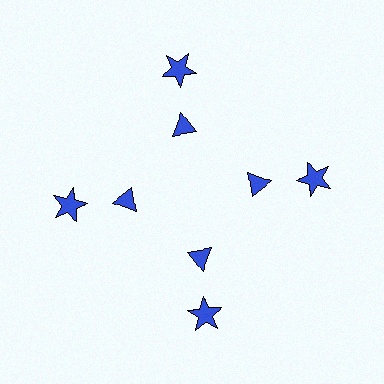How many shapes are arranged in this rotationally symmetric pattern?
There are 8 shapes, arranged in 4 groups of 2.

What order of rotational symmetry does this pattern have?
This pattern has 4-fold rotational symmetry.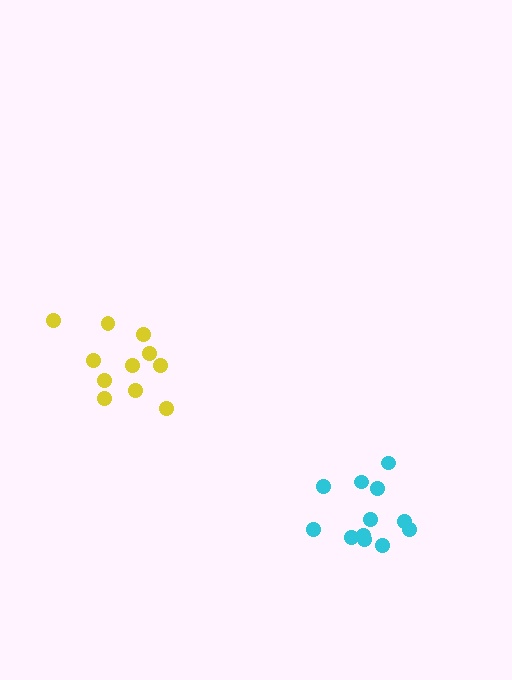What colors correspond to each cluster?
The clusters are colored: yellow, cyan.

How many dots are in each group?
Group 1: 11 dots, Group 2: 12 dots (23 total).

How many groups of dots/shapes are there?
There are 2 groups.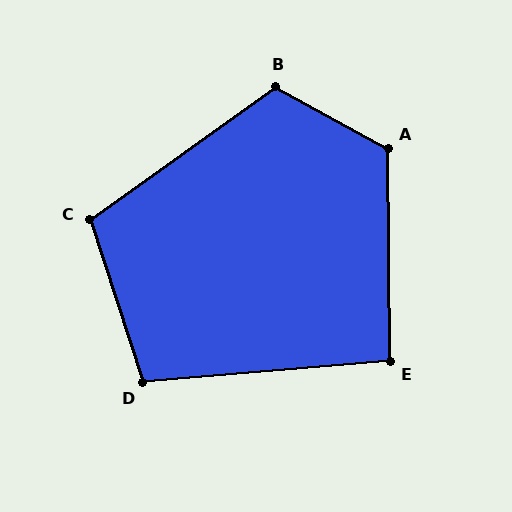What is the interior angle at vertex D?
Approximately 103 degrees (obtuse).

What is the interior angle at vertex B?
Approximately 116 degrees (obtuse).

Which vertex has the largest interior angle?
A, at approximately 119 degrees.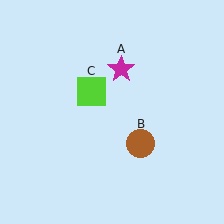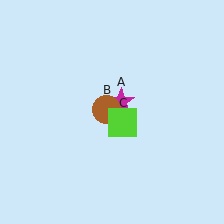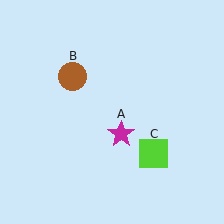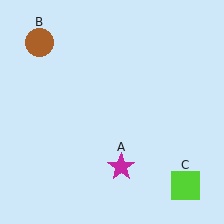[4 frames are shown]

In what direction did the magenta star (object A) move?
The magenta star (object A) moved down.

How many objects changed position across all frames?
3 objects changed position: magenta star (object A), brown circle (object B), lime square (object C).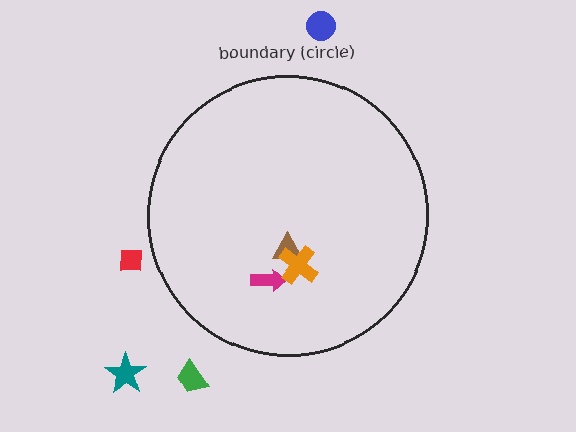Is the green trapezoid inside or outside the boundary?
Outside.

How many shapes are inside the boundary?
3 inside, 4 outside.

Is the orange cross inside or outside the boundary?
Inside.